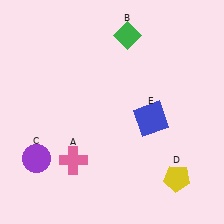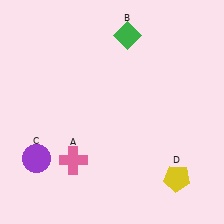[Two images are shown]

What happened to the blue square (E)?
The blue square (E) was removed in Image 2. It was in the bottom-right area of Image 1.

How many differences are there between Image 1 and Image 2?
There is 1 difference between the two images.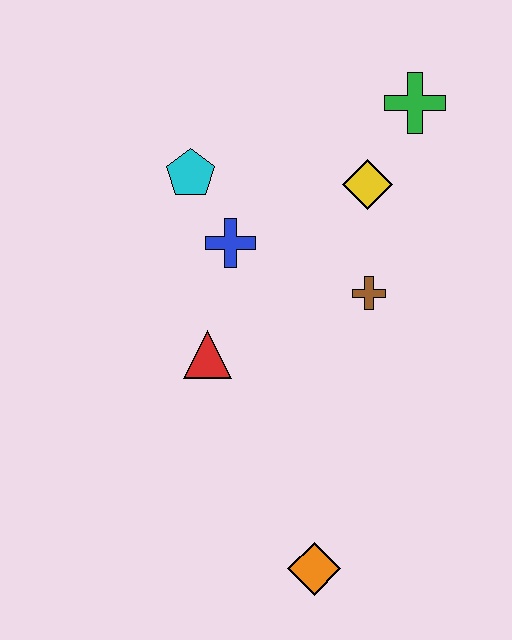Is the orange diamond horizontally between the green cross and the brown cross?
No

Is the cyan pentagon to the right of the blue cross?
No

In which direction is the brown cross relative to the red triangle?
The brown cross is to the right of the red triangle.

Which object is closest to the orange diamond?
The red triangle is closest to the orange diamond.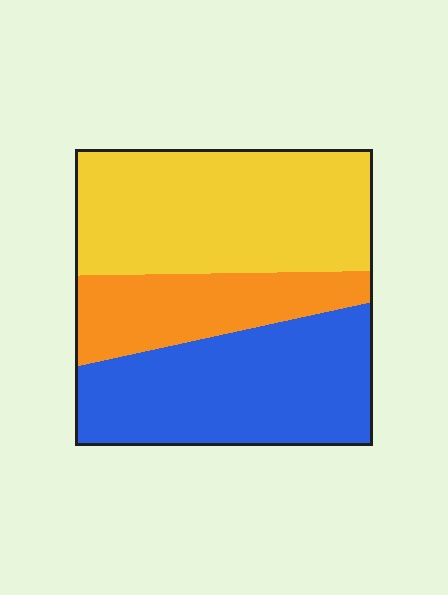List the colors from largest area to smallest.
From largest to smallest: yellow, blue, orange.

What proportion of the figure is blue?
Blue covers 38% of the figure.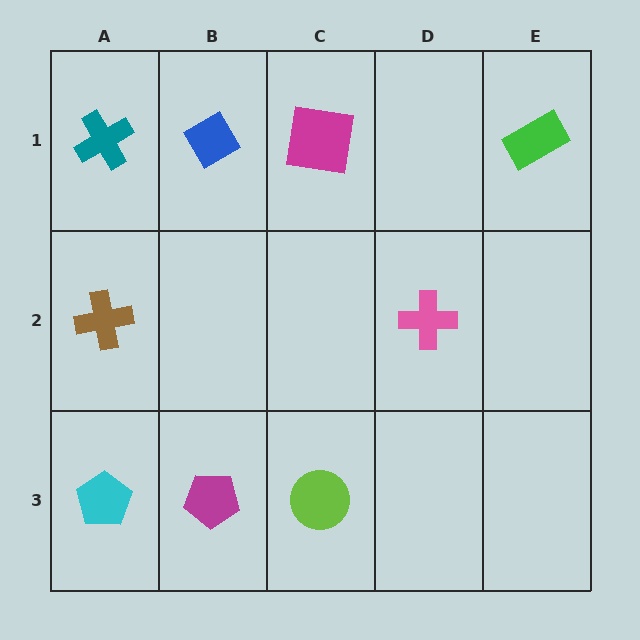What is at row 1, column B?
A blue diamond.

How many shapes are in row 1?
4 shapes.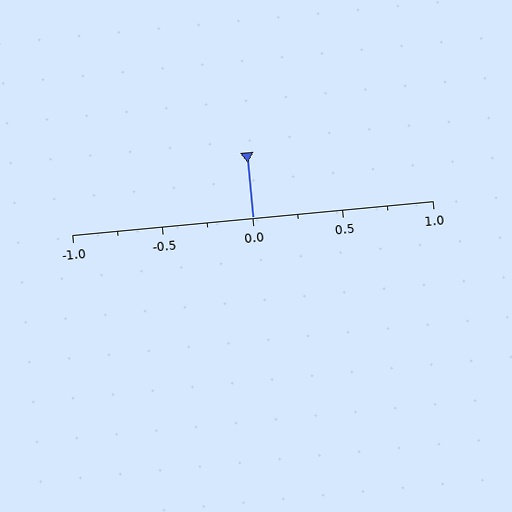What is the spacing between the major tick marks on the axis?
The major ticks are spaced 0.5 apart.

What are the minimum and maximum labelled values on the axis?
The axis runs from -1.0 to 1.0.